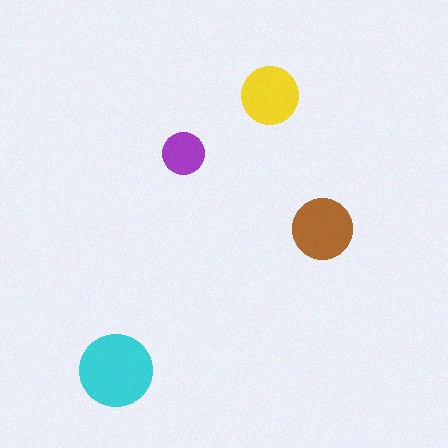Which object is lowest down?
The cyan circle is bottommost.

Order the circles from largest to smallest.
the cyan one, the brown one, the yellow one, the purple one.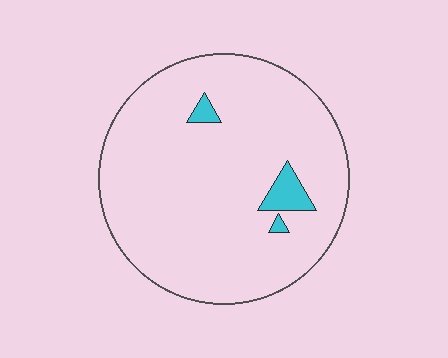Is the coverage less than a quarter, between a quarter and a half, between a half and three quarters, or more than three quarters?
Less than a quarter.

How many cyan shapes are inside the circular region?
3.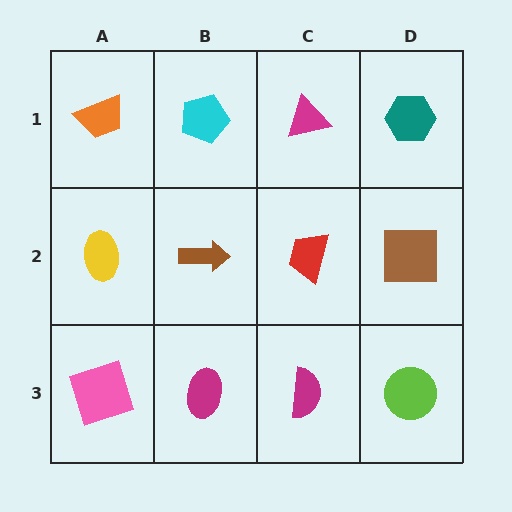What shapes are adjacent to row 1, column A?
A yellow ellipse (row 2, column A), a cyan pentagon (row 1, column B).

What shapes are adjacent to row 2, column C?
A magenta triangle (row 1, column C), a magenta semicircle (row 3, column C), a brown arrow (row 2, column B), a brown square (row 2, column D).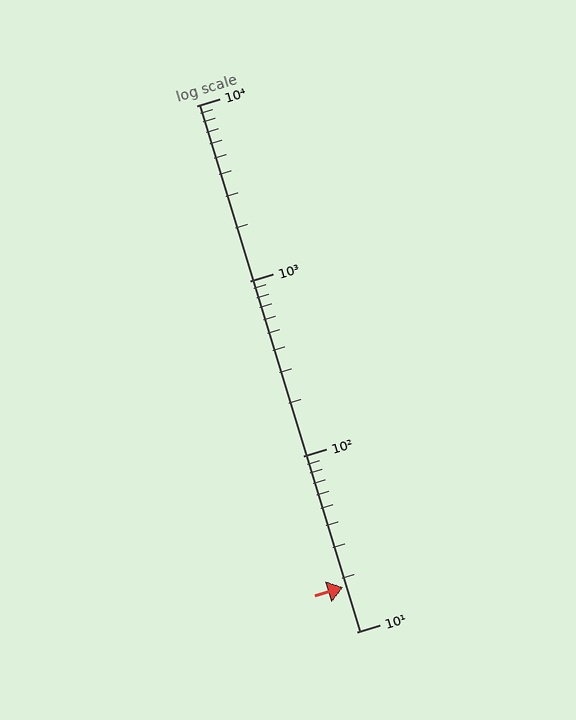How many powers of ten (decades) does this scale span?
The scale spans 3 decades, from 10 to 10000.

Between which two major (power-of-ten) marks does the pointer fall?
The pointer is between 10 and 100.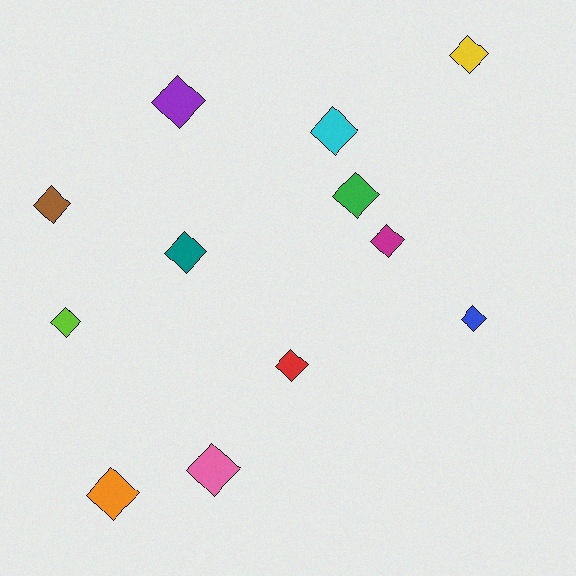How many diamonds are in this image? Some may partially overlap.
There are 12 diamonds.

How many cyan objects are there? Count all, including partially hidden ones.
There is 1 cyan object.